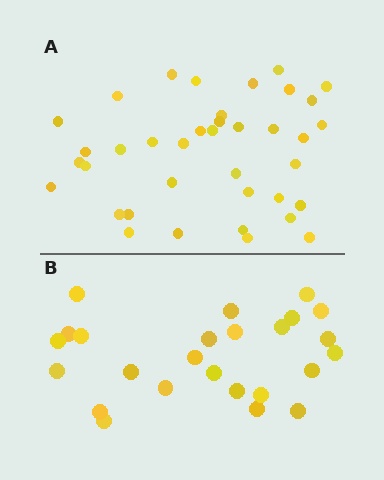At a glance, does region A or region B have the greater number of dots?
Region A (the top region) has more dots.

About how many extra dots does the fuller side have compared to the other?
Region A has approximately 15 more dots than region B.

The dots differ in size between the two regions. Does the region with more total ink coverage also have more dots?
No. Region B has more total ink coverage because its dots are larger, but region A actually contains more individual dots. Total area can be misleading — the number of items is what matters here.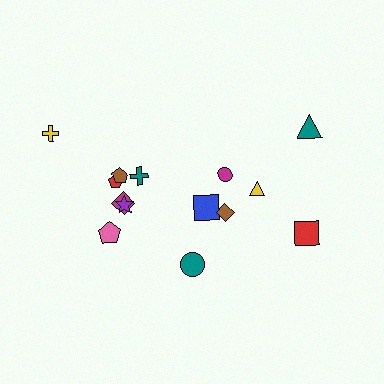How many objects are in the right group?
There are 6 objects.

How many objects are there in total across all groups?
There are 14 objects.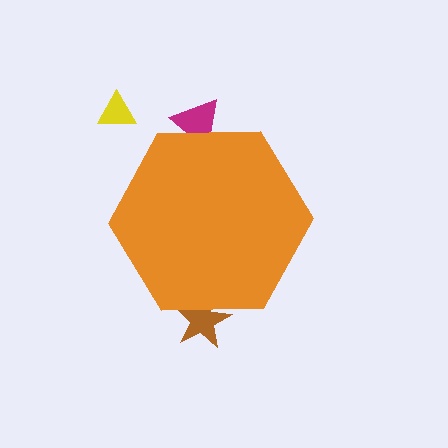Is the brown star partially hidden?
Yes, the brown star is partially hidden behind the orange hexagon.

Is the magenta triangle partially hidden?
Yes, the magenta triangle is partially hidden behind the orange hexagon.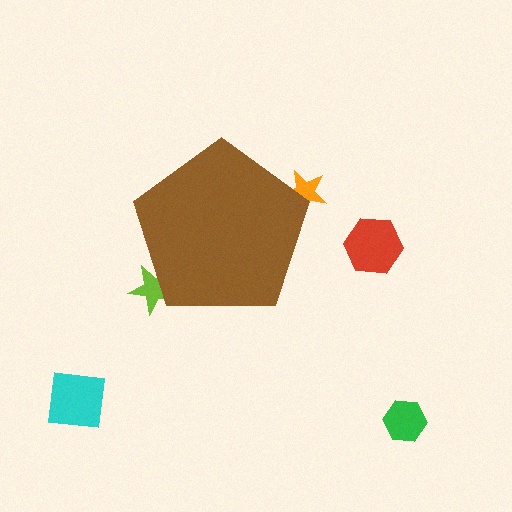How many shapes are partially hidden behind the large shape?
2 shapes are partially hidden.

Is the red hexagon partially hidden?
No, the red hexagon is fully visible.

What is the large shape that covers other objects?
A brown pentagon.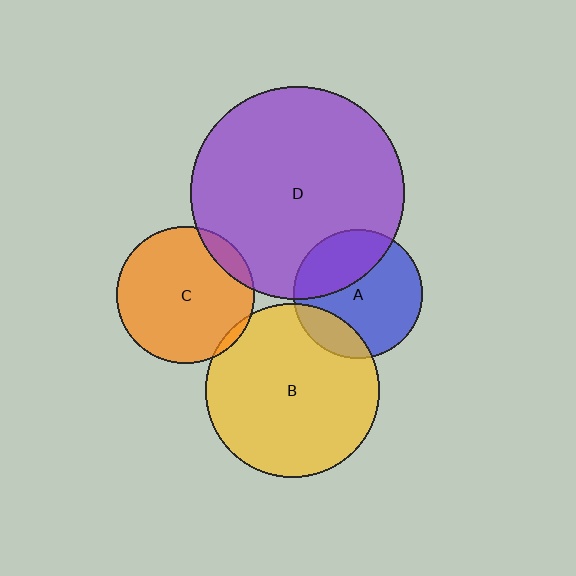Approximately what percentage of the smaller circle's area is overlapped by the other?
Approximately 20%.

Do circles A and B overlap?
Yes.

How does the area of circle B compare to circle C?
Approximately 1.6 times.